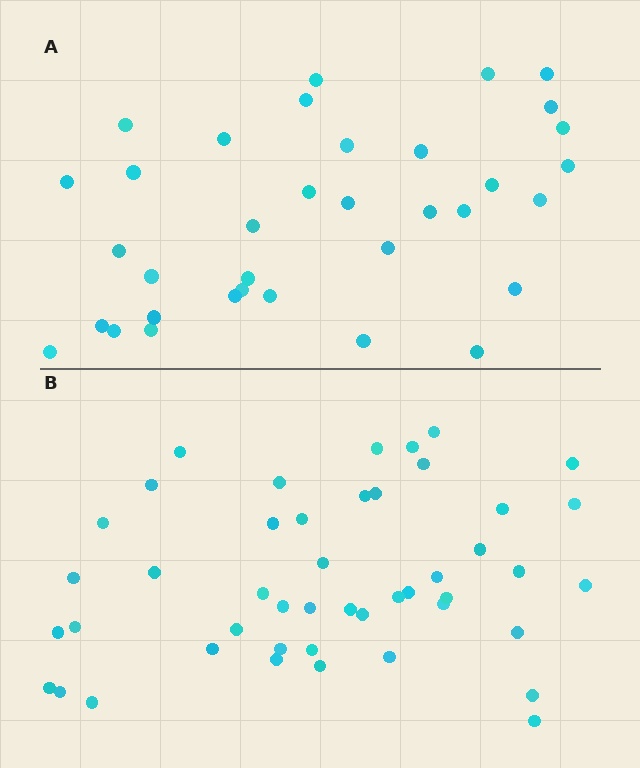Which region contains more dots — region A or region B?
Region B (the bottom region) has more dots.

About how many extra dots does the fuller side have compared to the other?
Region B has roughly 12 or so more dots than region A.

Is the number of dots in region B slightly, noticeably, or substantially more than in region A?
Region B has noticeably more, but not dramatically so. The ratio is roughly 1.3 to 1.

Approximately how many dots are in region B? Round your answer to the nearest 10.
About 50 dots. (The exact count is 46, which rounds to 50.)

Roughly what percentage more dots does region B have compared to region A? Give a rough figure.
About 30% more.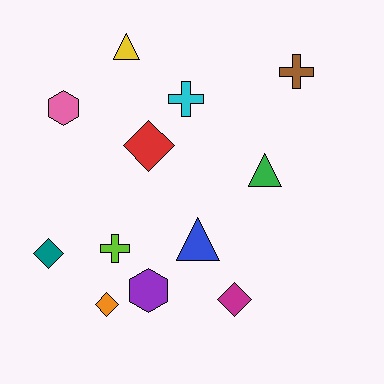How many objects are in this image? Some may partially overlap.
There are 12 objects.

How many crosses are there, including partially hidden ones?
There are 3 crosses.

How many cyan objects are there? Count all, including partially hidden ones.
There is 1 cyan object.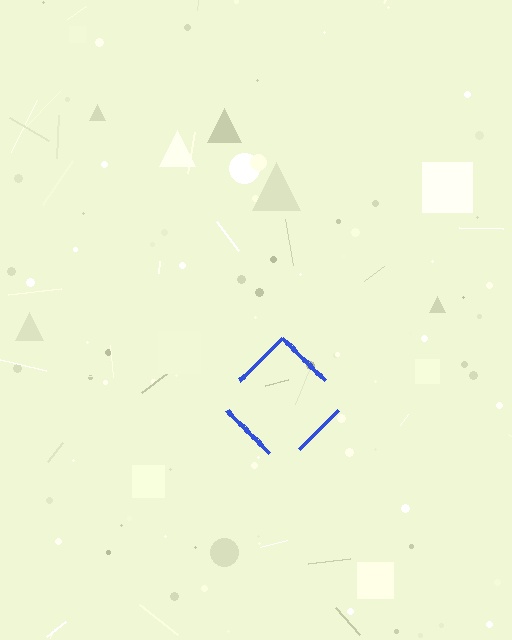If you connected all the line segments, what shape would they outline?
They would outline a diamond.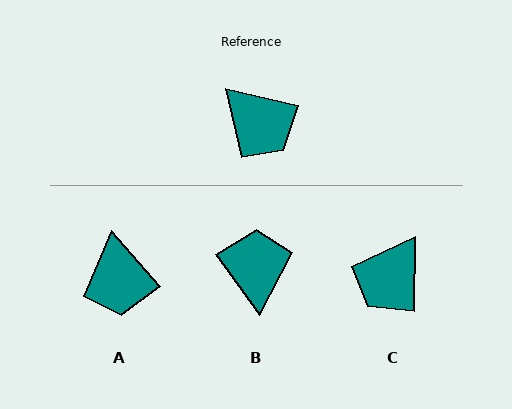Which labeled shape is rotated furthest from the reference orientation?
B, about 139 degrees away.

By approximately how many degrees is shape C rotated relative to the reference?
Approximately 78 degrees clockwise.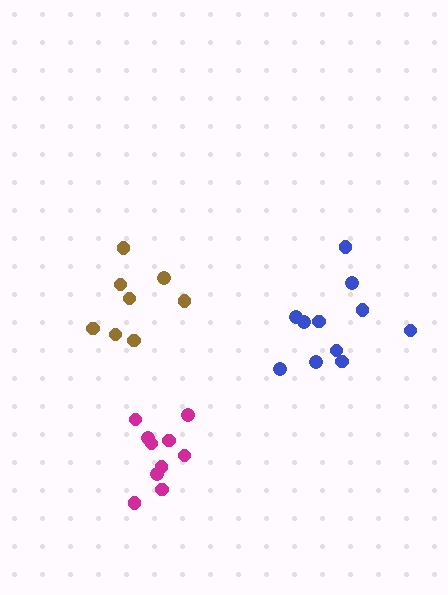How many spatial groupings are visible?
There are 3 spatial groupings.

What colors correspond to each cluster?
The clusters are colored: brown, blue, magenta.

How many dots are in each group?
Group 1: 8 dots, Group 2: 11 dots, Group 3: 10 dots (29 total).